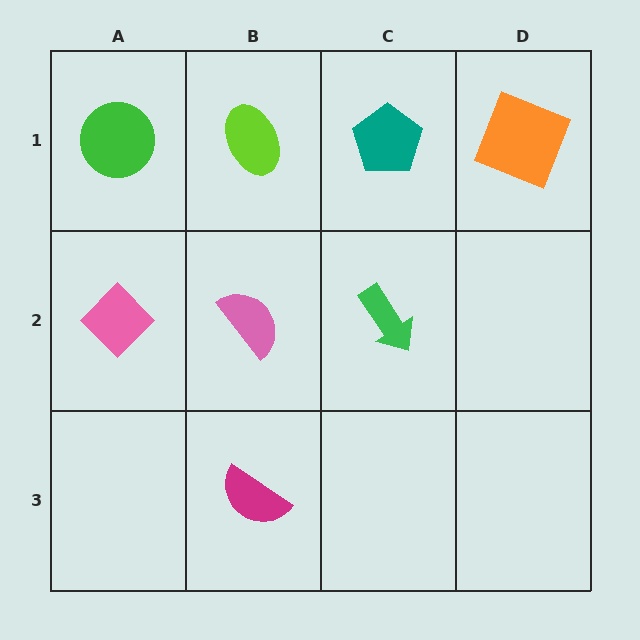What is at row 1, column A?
A green circle.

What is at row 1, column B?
A lime ellipse.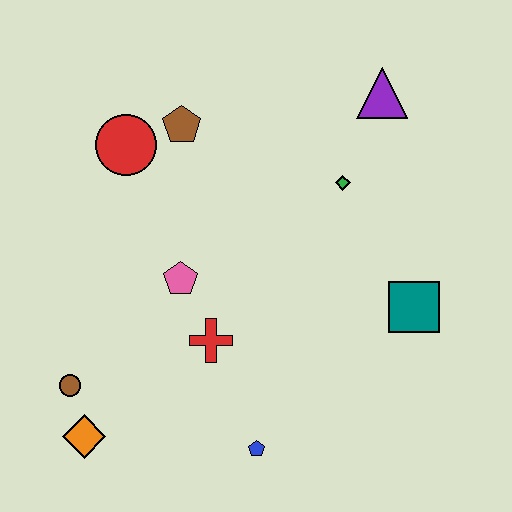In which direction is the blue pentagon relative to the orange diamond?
The blue pentagon is to the right of the orange diamond.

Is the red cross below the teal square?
Yes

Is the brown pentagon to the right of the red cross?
No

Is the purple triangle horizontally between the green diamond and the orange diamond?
No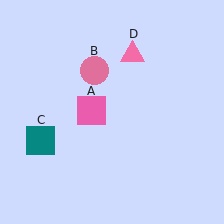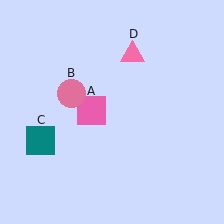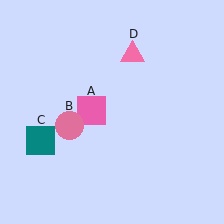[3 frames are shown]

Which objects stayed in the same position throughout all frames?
Pink square (object A) and teal square (object C) and pink triangle (object D) remained stationary.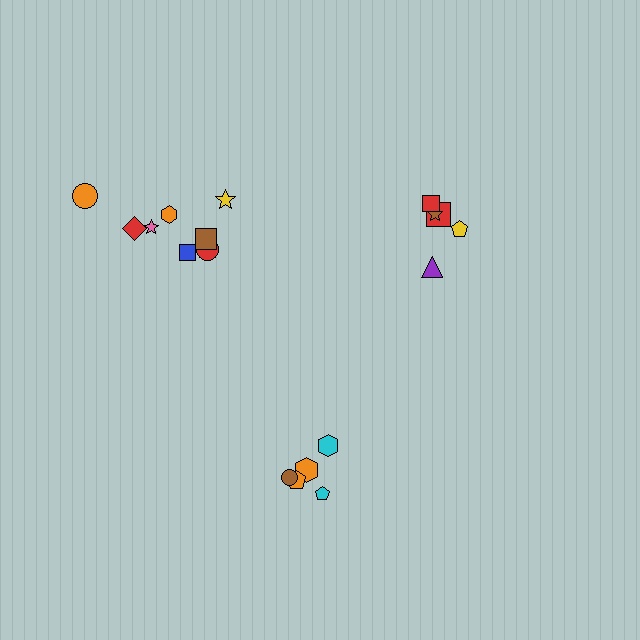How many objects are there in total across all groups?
There are 18 objects.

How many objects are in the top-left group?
There are 8 objects.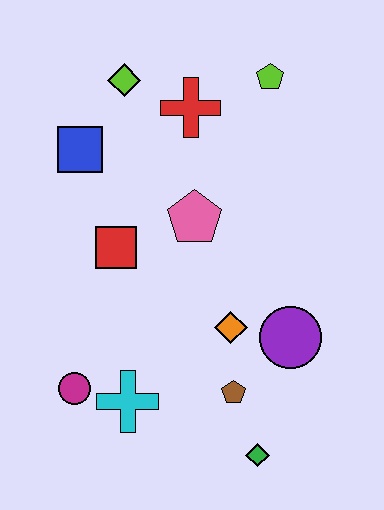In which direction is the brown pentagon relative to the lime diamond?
The brown pentagon is below the lime diamond.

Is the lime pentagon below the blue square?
No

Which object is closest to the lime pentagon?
The red cross is closest to the lime pentagon.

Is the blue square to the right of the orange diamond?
No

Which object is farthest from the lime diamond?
The green diamond is farthest from the lime diamond.